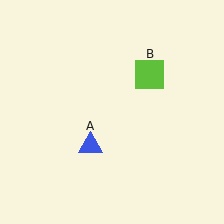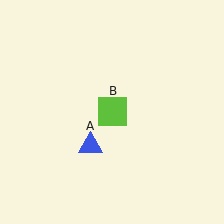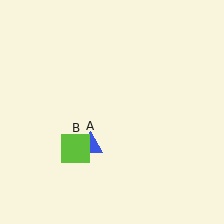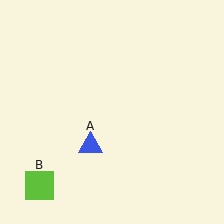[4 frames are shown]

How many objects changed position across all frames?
1 object changed position: lime square (object B).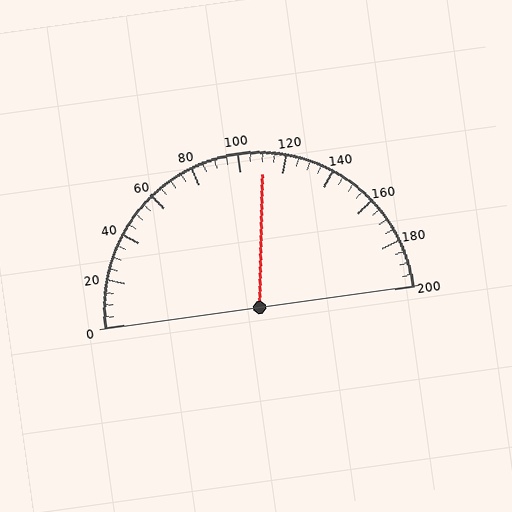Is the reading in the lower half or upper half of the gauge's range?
The reading is in the upper half of the range (0 to 200).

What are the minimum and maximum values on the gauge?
The gauge ranges from 0 to 200.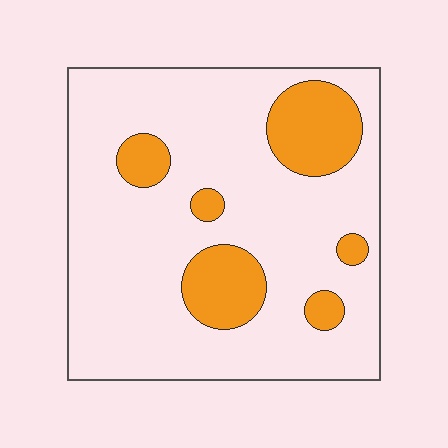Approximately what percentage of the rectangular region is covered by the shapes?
Approximately 20%.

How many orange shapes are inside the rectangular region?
6.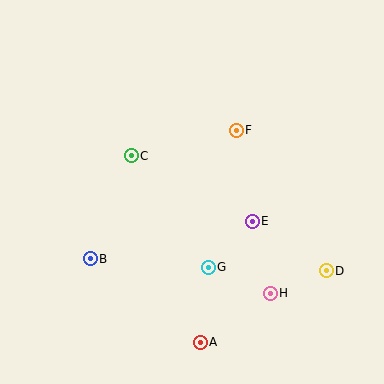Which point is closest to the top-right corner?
Point F is closest to the top-right corner.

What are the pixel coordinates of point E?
Point E is at (252, 222).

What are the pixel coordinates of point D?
Point D is at (326, 271).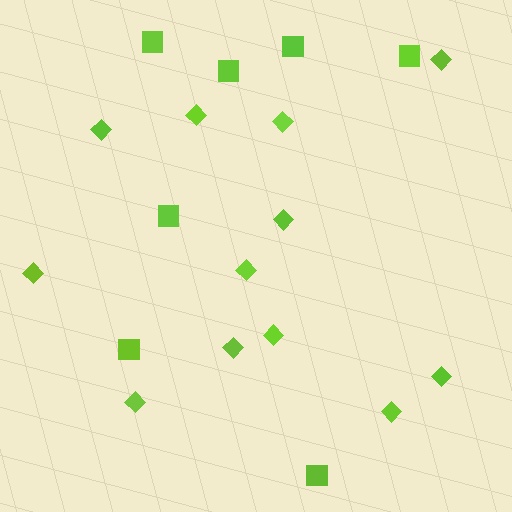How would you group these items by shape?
There are 2 groups: one group of squares (7) and one group of diamonds (12).